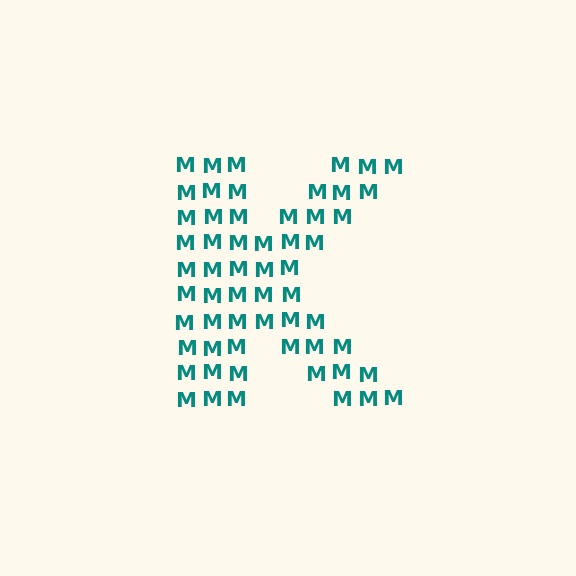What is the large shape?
The large shape is the letter K.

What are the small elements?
The small elements are letter M's.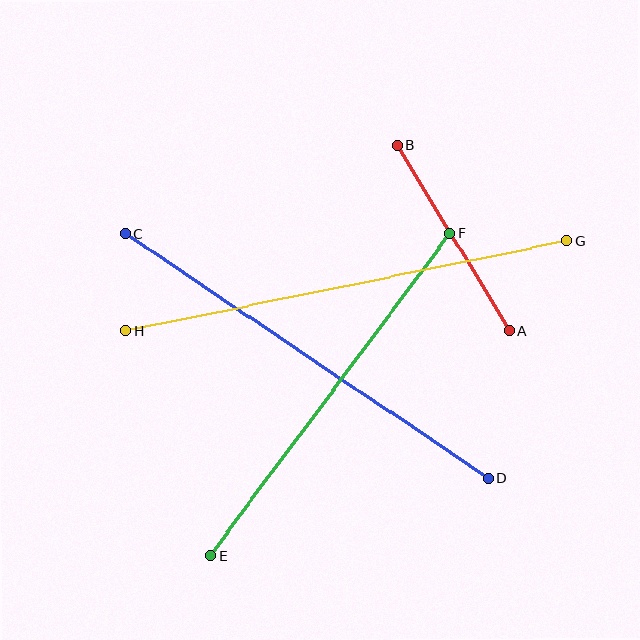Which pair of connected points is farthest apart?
Points G and H are farthest apart.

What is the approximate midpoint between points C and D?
The midpoint is at approximately (307, 356) pixels.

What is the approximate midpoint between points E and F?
The midpoint is at approximately (330, 394) pixels.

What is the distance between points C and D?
The distance is approximately 437 pixels.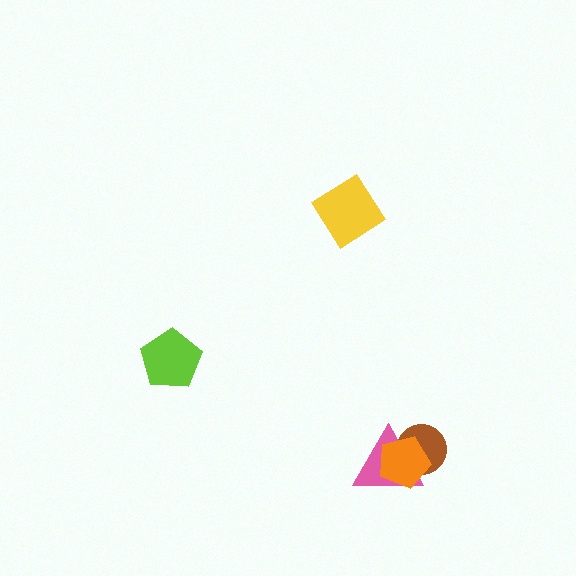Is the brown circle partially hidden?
Yes, it is partially covered by another shape.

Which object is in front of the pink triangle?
The orange pentagon is in front of the pink triangle.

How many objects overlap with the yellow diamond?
0 objects overlap with the yellow diamond.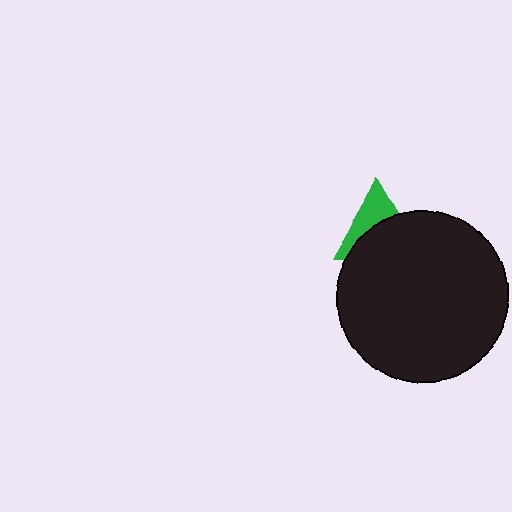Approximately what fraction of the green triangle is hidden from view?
Roughly 56% of the green triangle is hidden behind the black circle.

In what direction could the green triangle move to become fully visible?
The green triangle could move up. That would shift it out from behind the black circle entirely.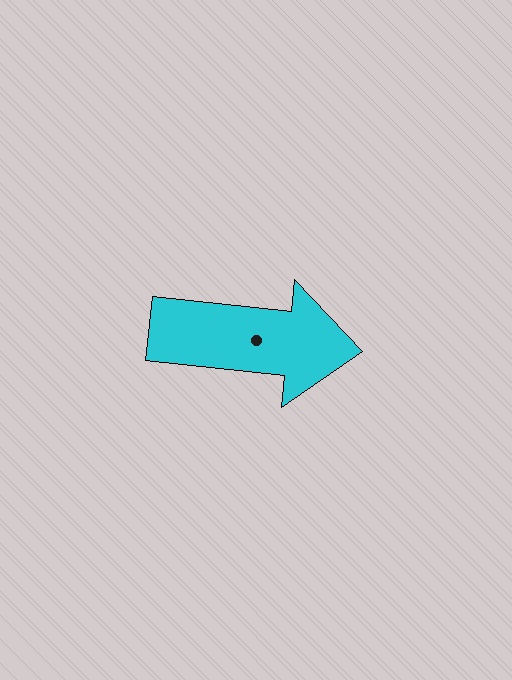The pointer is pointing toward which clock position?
Roughly 3 o'clock.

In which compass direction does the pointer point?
East.